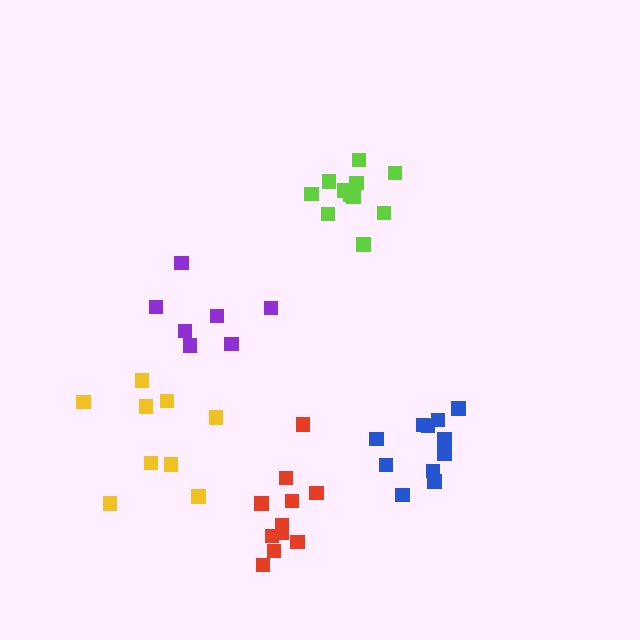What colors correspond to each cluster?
The clusters are colored: yellow, red, lime, purple, blue.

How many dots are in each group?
Group 1: 9 dots, Group 2: 11 dots, Group 3: 11 dots, Group 4: 7 dots, Group 5: 11 dots (49 total).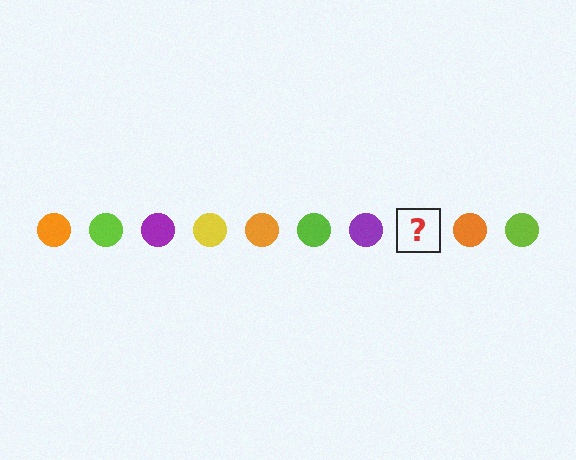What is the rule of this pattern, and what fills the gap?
The rule is that the pattern cycles through orange, lime, purple, yellow circles. The gap should be filled with a yellow circle.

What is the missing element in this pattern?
The missing element is a yellow circle.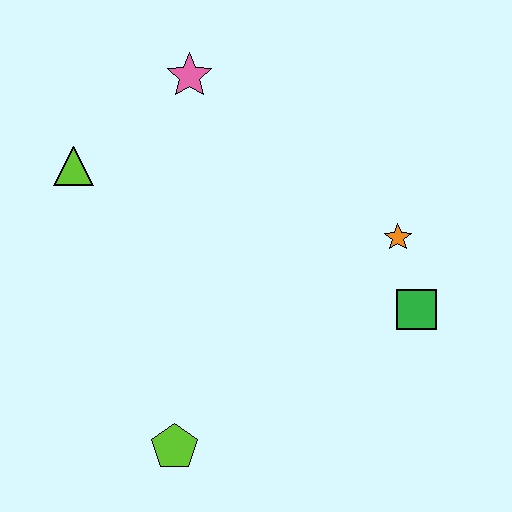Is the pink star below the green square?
No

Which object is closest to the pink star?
The lime triangle is closest to the pink star.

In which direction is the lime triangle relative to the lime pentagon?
The lime triangle is above the lime pentagon.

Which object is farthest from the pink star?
The lime pentagon is farthest from the pink star.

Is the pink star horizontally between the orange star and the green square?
No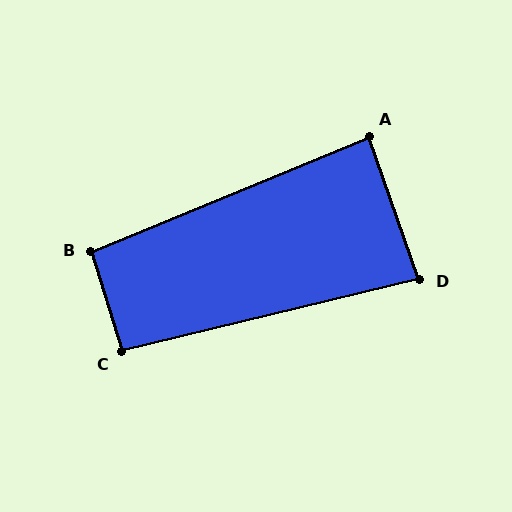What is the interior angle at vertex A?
Approximately 87 degrees (approximately right).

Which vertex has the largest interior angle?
B, at approximately 95 degrees.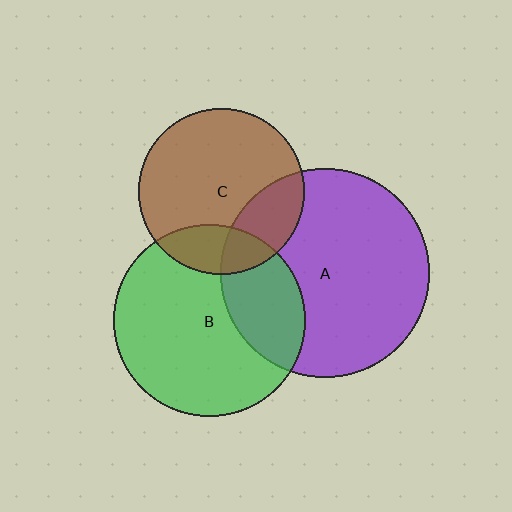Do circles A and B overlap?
Yes.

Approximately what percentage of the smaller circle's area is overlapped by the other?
Approximately 30%.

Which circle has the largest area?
Circle A (purple).